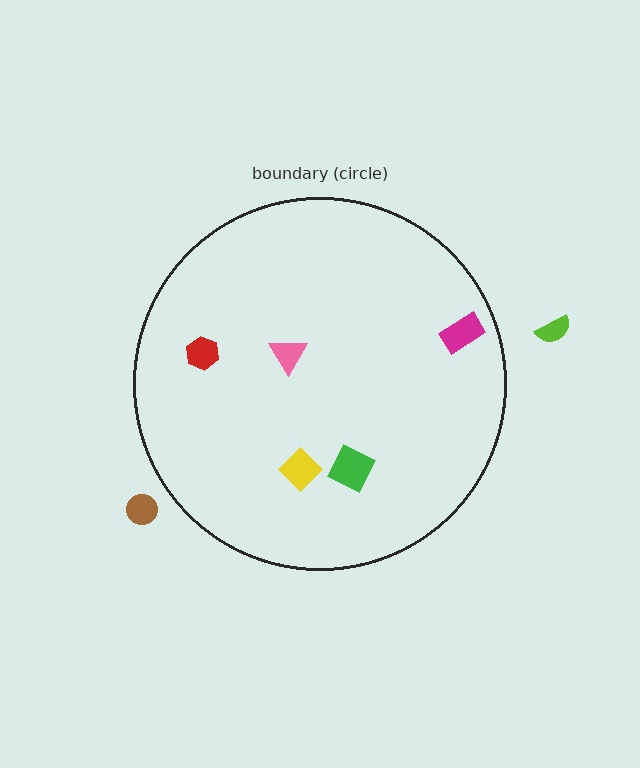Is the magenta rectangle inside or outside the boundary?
Inside.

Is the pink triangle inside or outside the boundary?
Inside.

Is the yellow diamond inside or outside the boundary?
Inside.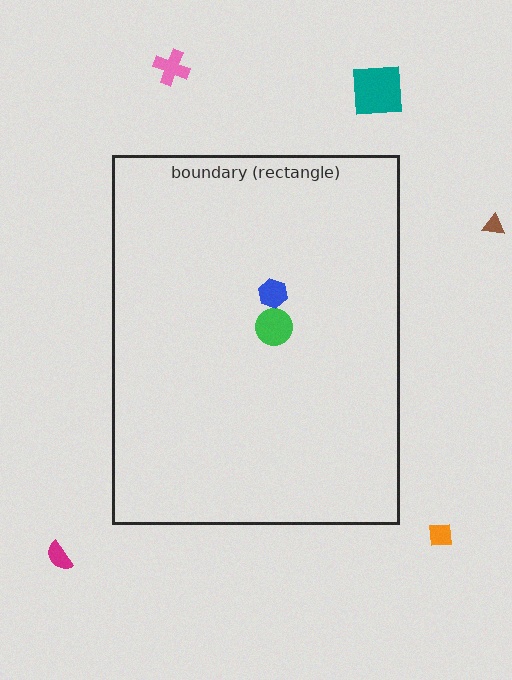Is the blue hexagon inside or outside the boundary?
Inside.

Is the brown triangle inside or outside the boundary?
Outside.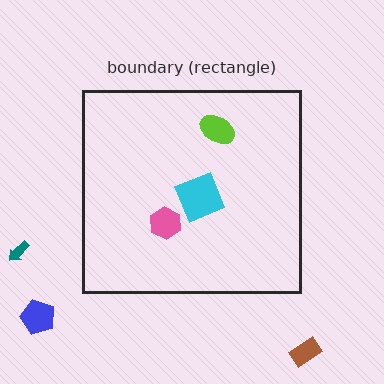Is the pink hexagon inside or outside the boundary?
Inside.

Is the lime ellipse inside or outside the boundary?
Inside.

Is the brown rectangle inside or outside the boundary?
Outside.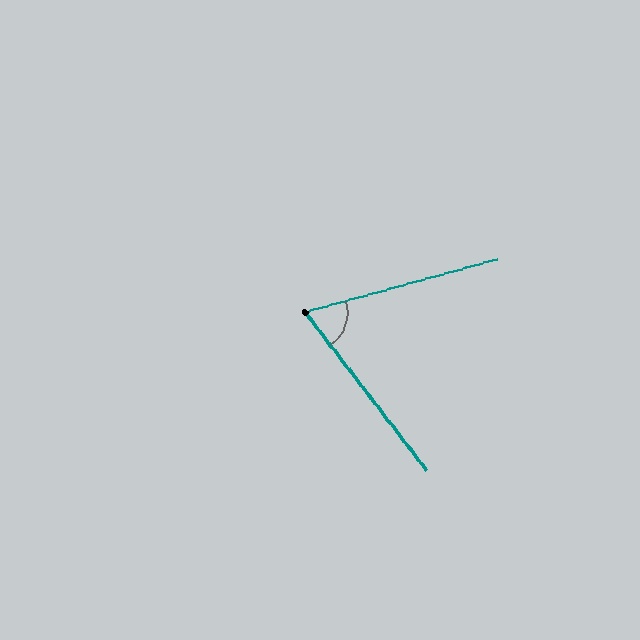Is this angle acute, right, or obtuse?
It is acute.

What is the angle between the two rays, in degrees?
Approximately 68 degrees.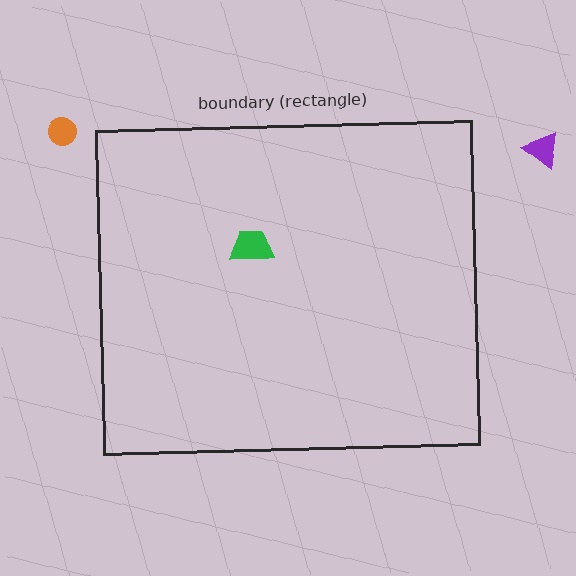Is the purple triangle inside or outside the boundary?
Outside.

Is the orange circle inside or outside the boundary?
Outside.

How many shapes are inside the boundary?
1 inside, 2 outside.